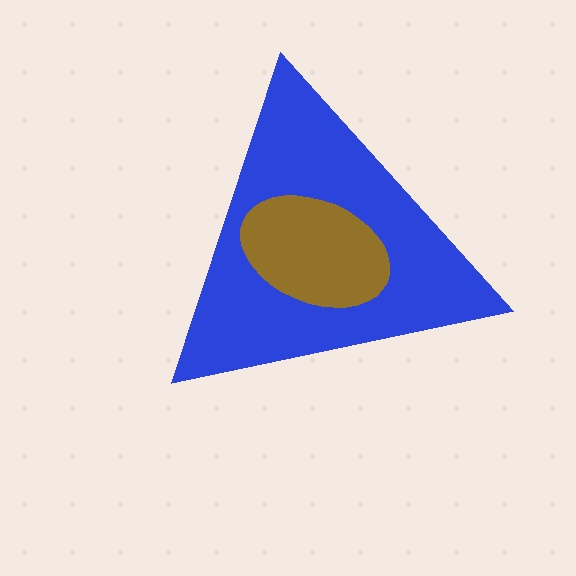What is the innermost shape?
The brown ellipse.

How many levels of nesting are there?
2.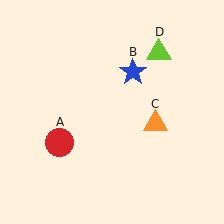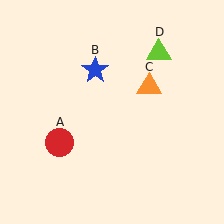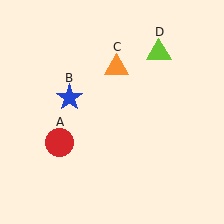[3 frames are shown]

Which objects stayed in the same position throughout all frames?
Red circle (object A) and lime triangle (object D) remained stationary.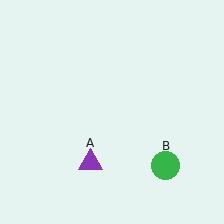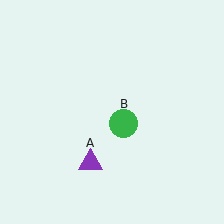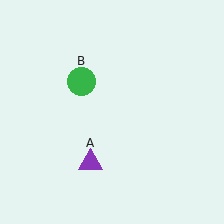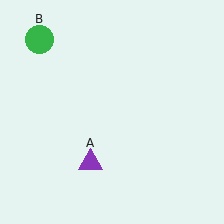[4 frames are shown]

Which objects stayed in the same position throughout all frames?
Purple triangle (object A) remained stationary.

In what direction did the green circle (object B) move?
The green circle (object B) moved up and to the left.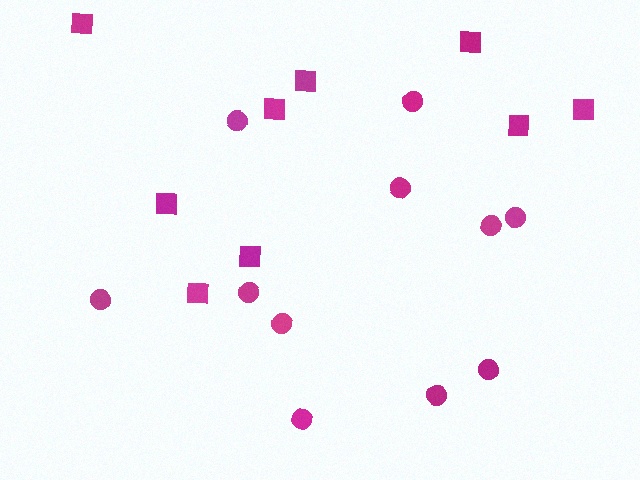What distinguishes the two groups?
There are 2 groups: one group of squares (9) and one group of circles (11).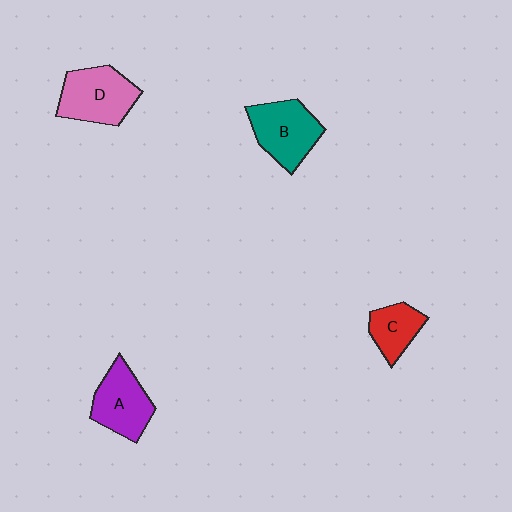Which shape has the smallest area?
Shape C (red).